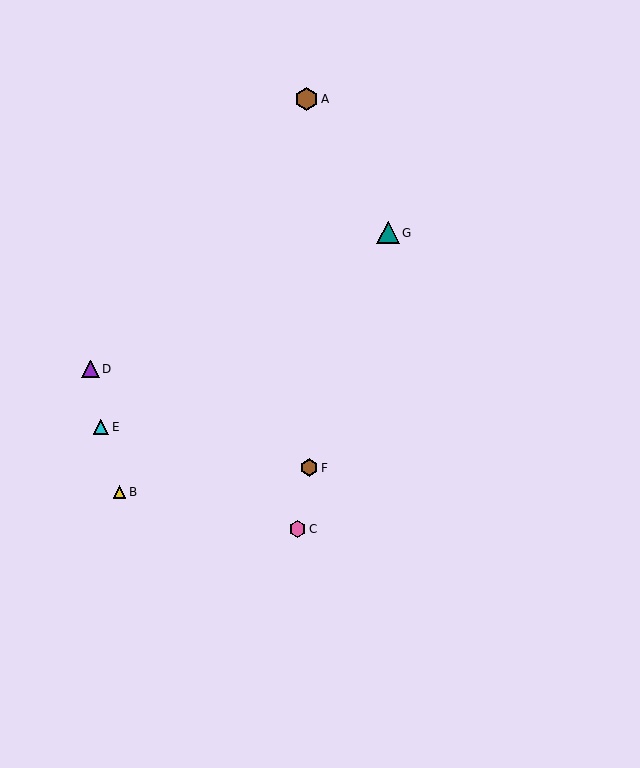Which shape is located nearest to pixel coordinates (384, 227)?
The teal triangle (labeled G) at (388, 233) is nearest to that location.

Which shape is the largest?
The brown hexagon (labeled A) is the largest.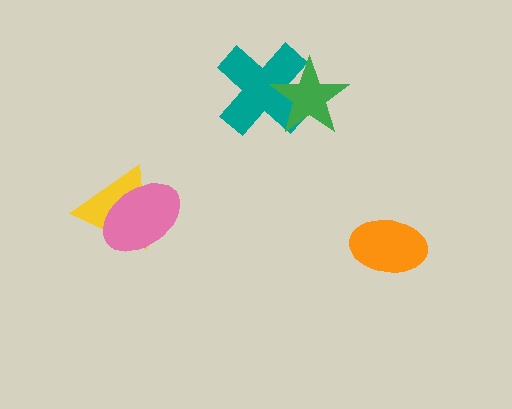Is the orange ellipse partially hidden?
No, no other shape covers it.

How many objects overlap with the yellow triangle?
1 object overlaps with the yellow triangle.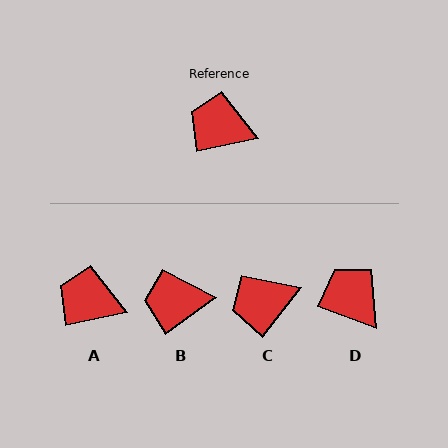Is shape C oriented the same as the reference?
No, it is off by about 41 degrees.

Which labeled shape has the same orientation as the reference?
A.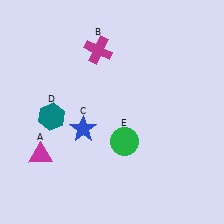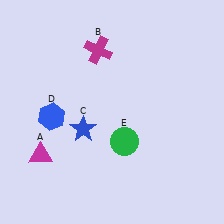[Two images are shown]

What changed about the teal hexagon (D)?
In Image 1, D is teal. In Image 2, it changed to blue.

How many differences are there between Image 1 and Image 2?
There is 1 difference between the two images.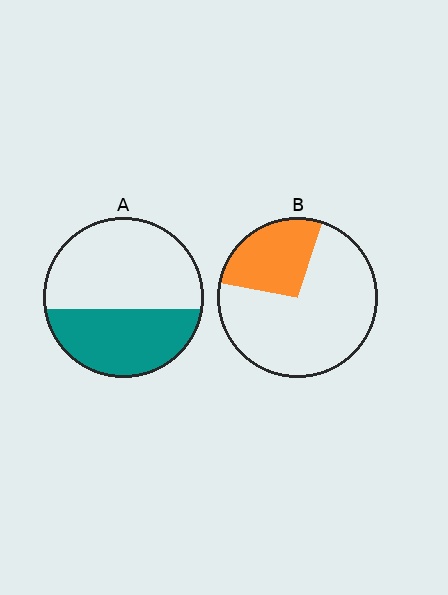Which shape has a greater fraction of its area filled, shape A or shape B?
Shape A.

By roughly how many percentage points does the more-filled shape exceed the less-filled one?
By roughly 15 percentage points (A over B).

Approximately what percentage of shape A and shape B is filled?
A is approximately 40% and B is approximately 25%.